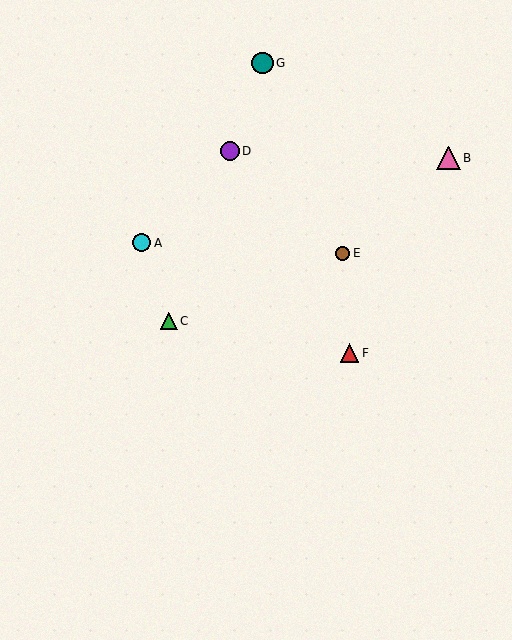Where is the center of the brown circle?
The center of the brown circle is at (343, 253).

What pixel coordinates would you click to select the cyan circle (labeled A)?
Click at (141, 243) to select the cyan circle A.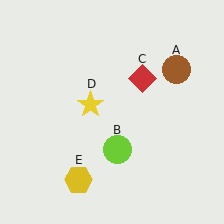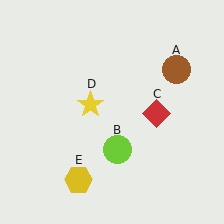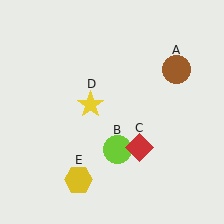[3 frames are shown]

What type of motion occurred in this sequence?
The red diamond (object C) rotated clockwise around the center of the scene.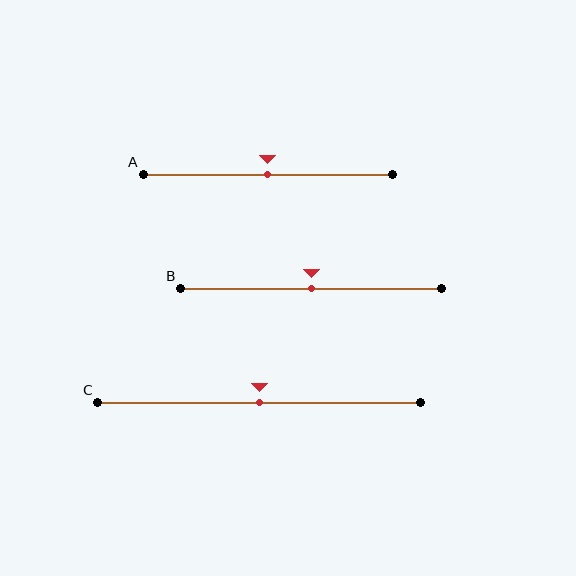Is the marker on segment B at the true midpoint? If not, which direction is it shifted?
Yes, the marker on segment B is at the true midpoint.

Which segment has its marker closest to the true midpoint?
Segment A has its marker closest to the true midpoint.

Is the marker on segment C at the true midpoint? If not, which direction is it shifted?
Yes, the marker on segment C is at the true midpoint.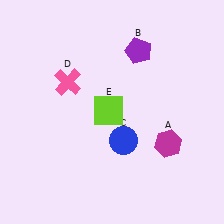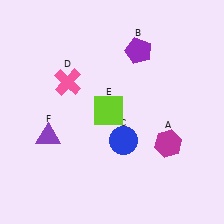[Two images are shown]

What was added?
A purple triangle (F) was added in Image 2.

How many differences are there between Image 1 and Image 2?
There is 1 difference between the two images.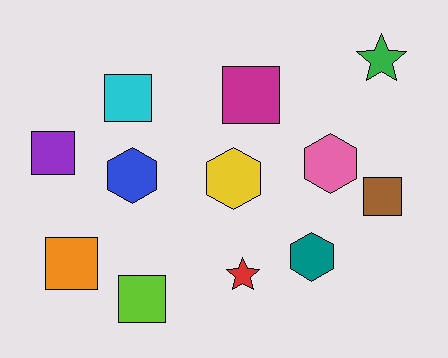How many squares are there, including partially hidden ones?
There are 6 squares.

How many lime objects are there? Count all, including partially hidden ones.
There is 1 lime object.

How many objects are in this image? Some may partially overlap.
There are 12 objects.